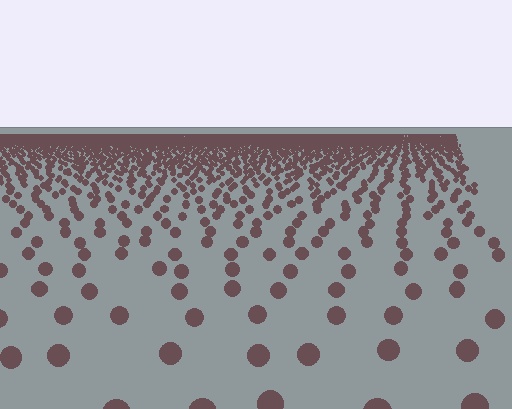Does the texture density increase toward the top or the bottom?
Density increases toward the top.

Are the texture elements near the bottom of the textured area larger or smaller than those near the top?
Larger. Near the bottom, elements are closer to the viewer and appear at a bigger on-screen size.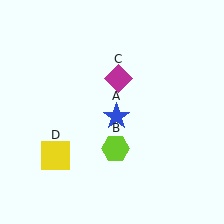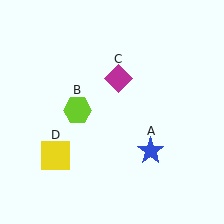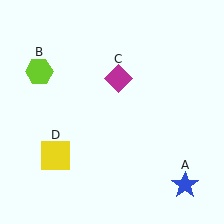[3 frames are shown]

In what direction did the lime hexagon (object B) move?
The lime hexagon (object B) moved up and to the left.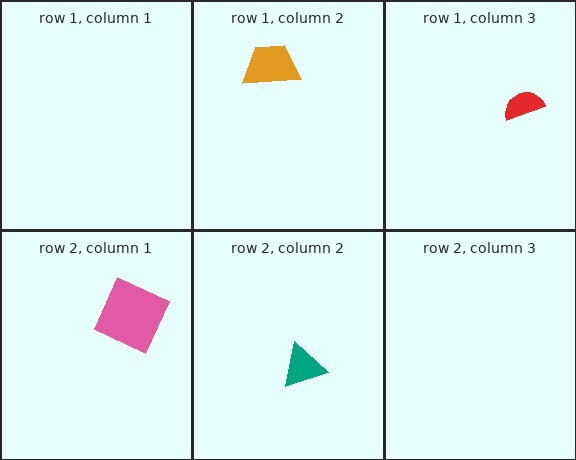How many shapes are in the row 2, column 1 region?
1.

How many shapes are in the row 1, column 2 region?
1.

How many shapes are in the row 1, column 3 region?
1.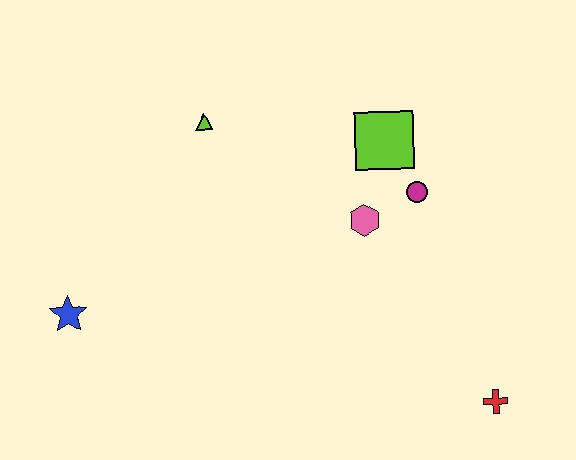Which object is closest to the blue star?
The lime triangle is closest to the blue star.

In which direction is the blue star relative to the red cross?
The blue star is to the left of the red cross.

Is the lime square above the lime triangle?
No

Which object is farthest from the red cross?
The blue star is farthest from the red cross.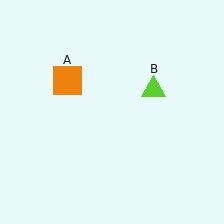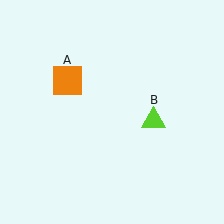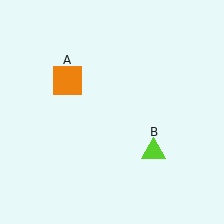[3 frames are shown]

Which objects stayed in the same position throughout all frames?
Orange square (object A) remained stationary.